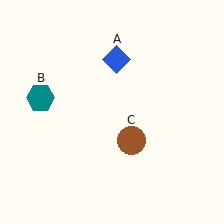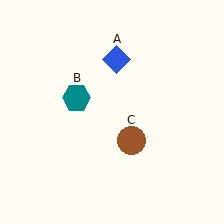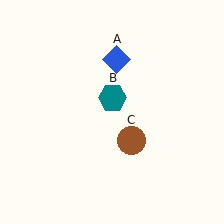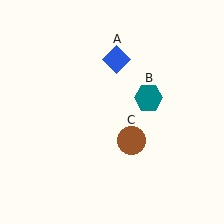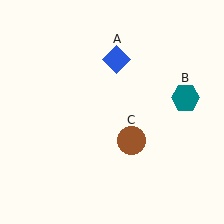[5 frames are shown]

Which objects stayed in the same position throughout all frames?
Blue diamond (object A) and brown circle (object C) remained stationary.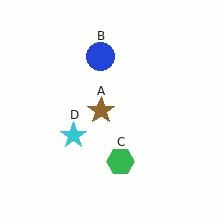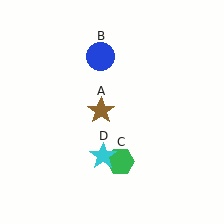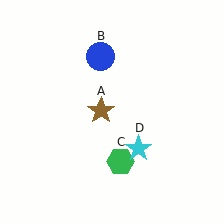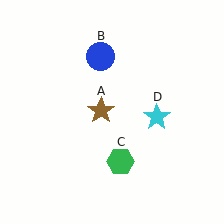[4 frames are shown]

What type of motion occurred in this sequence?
The cyan star (object D) rotated counterclockwise around the center of the scene.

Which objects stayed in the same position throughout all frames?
Brown star (object A) and blue circle (object B) and green hexagon (object C) remained stationary.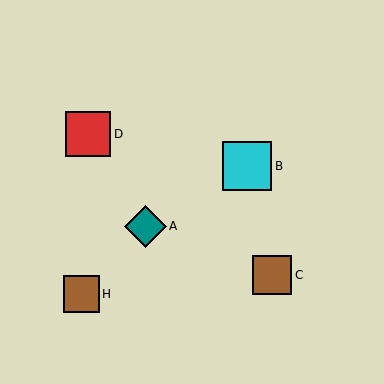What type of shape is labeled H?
Shape H is a brown square.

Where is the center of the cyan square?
The center of the cyan square is at (247, 166).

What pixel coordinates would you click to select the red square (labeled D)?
Click at (88, 134) to select the red square D.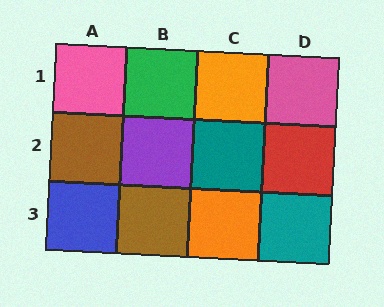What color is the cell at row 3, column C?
Orange.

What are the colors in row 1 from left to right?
Pink, green, orange, pink.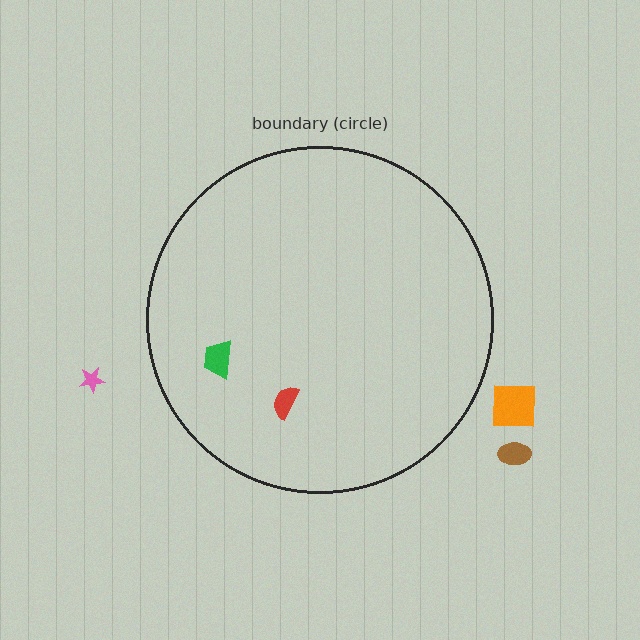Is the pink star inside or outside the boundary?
Outside.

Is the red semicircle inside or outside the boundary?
Inside.